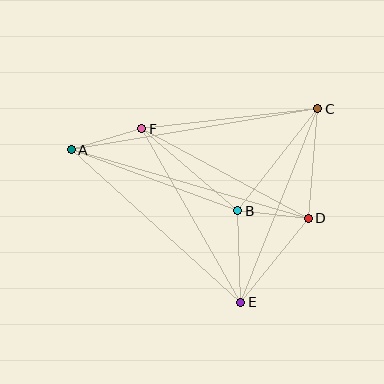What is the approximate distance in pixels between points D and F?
The distance between D and F is approximately 189 pixels.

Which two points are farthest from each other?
Points A and C are farthest from each other.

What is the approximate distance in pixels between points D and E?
The distance between D and E is approximately 108 pixels.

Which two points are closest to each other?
Points B and D are closest to each other.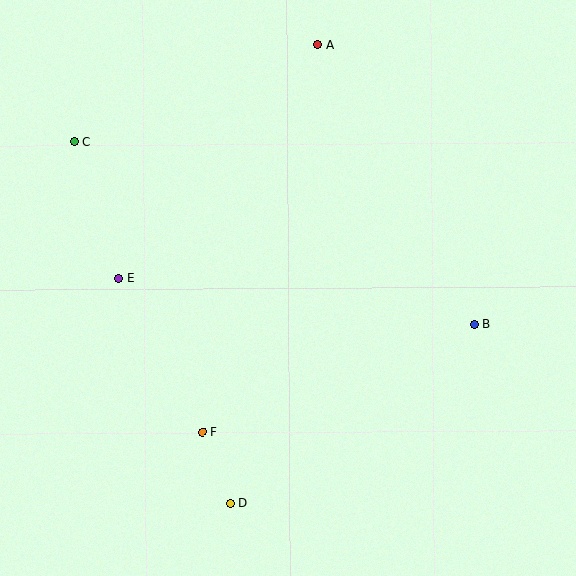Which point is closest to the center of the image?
Point F at (202, 432) is closest to the center.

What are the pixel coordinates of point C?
Point C is at (74, 142).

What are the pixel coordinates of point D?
Point D is at (231, 504).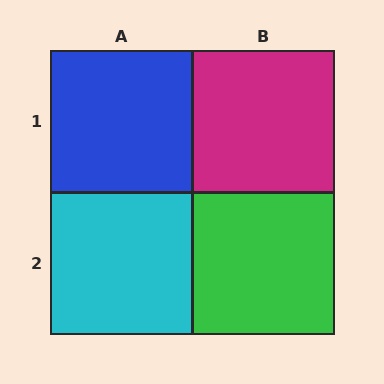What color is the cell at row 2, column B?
Green.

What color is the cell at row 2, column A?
Cyan.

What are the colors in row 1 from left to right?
Blue, magenta.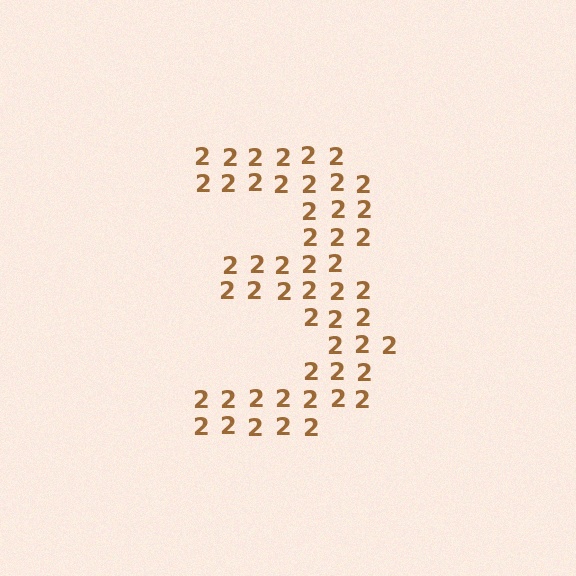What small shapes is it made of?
It is made of small digit 2's.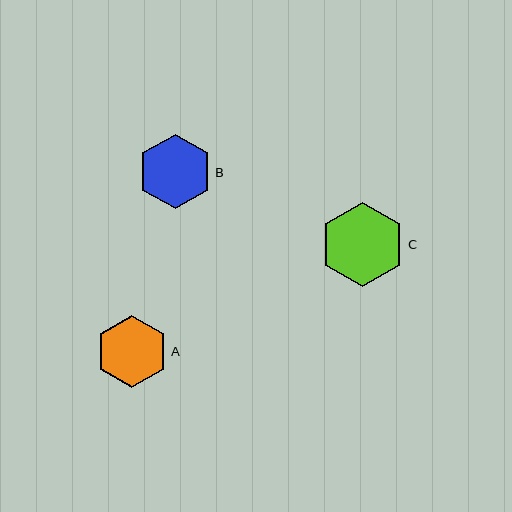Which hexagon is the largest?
Hexagon C is the largest with a size of approximately 85 pixels.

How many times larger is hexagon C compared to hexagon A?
Hexagon C is approximately 1.2 times the size of hexagon A.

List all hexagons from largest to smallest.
From largest to smallest: C, B, A.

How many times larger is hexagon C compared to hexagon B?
Hexagon C is approximately 1.1 times the size of hexagon B.